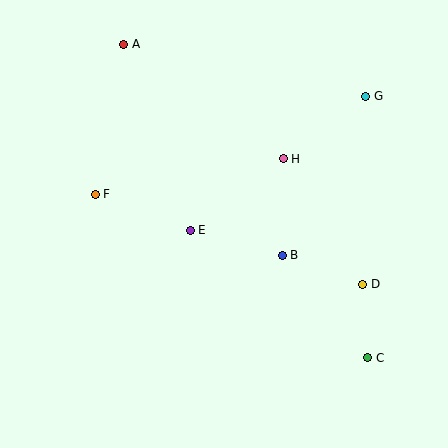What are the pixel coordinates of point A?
Point A is at (124, 44).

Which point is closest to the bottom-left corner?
Point F is closest to the bottom-left corner.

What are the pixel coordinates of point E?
Point E is at (190, 230).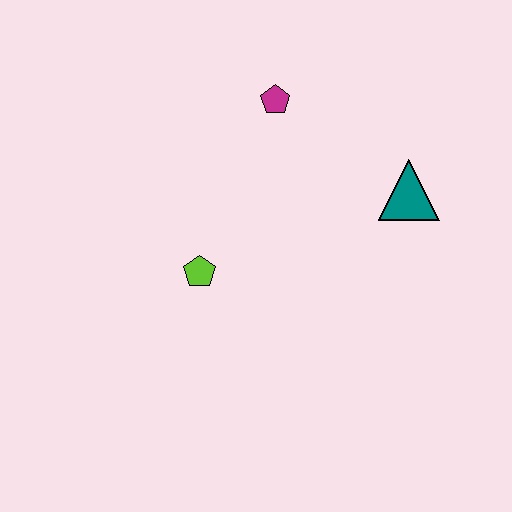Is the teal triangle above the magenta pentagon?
No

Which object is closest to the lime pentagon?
The magenta pentagon is closest to the lime pentagon.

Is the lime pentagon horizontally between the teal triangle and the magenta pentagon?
No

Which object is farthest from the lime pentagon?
The teal triangle is farthest from the lime pentagon.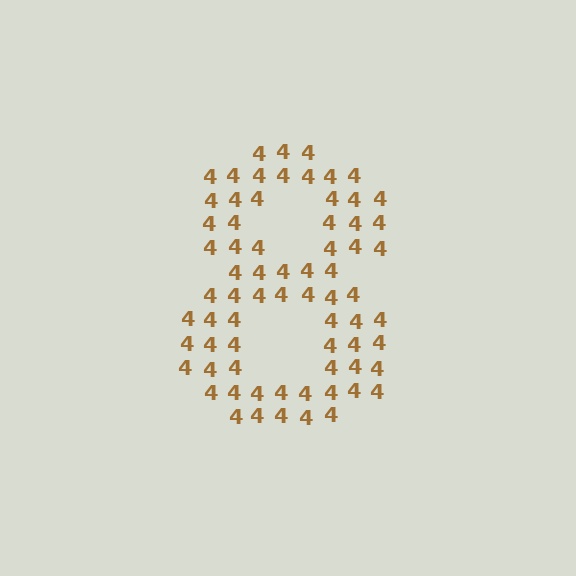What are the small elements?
The small elements are digit 4's.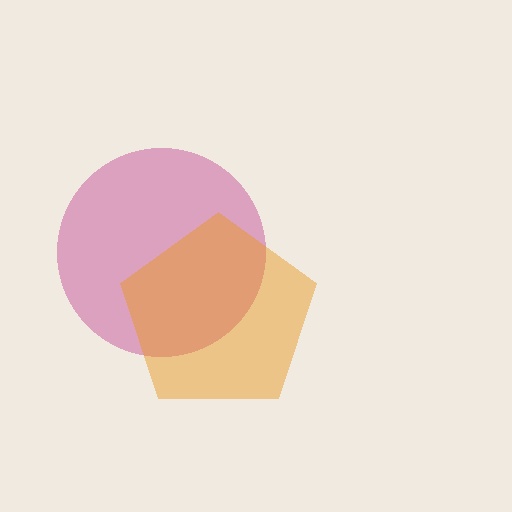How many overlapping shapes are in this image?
There are 2 overlapping shapes in the image.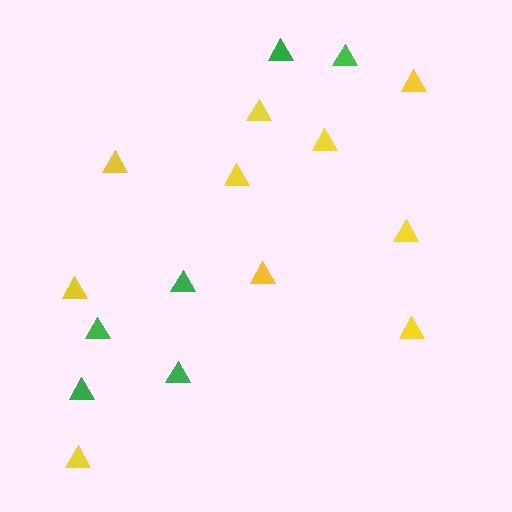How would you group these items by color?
There are 2 groups: one group of yellow triangles (10) and one group of green triangles (6).